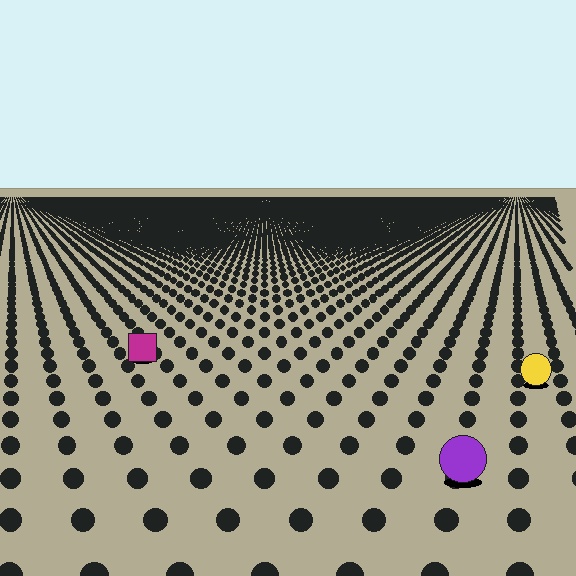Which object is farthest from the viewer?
The magenta square is farthest from the viewer. It appears smaller and the ground texture around it is denser.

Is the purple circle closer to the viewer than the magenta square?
Yes. The purple circle is closer — you can tell from the texture gradient: the ground texture is coarser near it.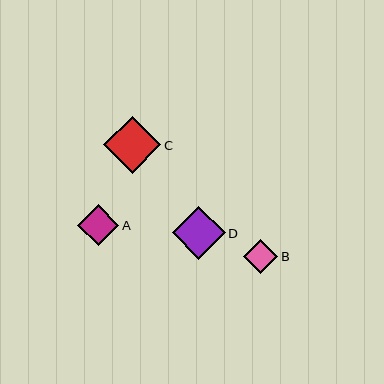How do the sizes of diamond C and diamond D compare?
Diamond C and diamond D are approximately the same size.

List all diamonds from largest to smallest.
From largest to smallest: C, D, A, B.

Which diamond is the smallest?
Diamond B is the smallest with a size of approximately 34 pixels.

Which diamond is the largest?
Diamond C is the largest with a size of approximately 57 pixels.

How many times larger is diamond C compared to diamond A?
Diamond C is approximately 1.4 times the size of diamond A.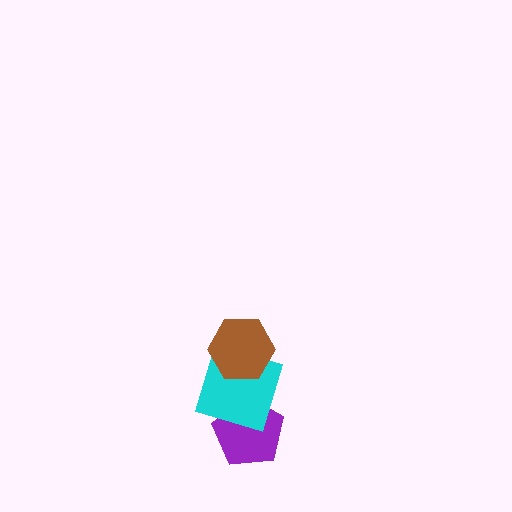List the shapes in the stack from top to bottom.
From top to bottom: the brown hexagon, the cyan square, the purple pentagon.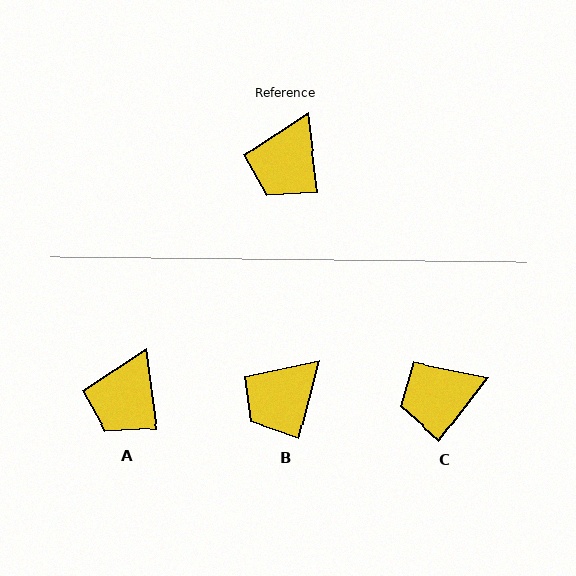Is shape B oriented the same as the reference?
No, it is off by about 22 degrees.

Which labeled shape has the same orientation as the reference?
A.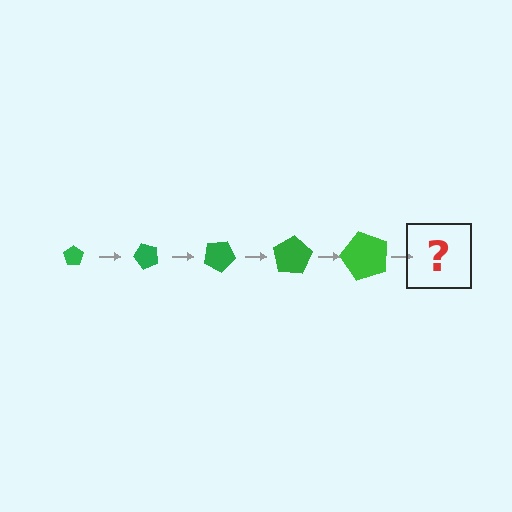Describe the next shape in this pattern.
It should be a pentagon, larger than the previous one and rotated 250 degrees from the start.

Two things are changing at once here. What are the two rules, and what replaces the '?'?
The two rules are that the pentagon grows larger each step and it rotates 50 degrees each step. The '?' should be a pentagon, larger than the previous one and rotated 250 degrees from the start.